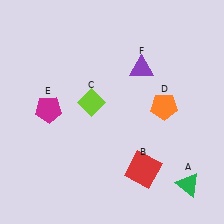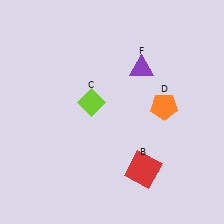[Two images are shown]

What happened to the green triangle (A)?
The green triangle (A) was removed in Image 2. It was in the bottom-right area of Image 1.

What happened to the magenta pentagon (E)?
The magenta pentagon (E) was removed in Image 2. It was in the top-left area of Image 1.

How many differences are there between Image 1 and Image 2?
There are 2 differences between the two images.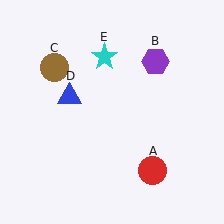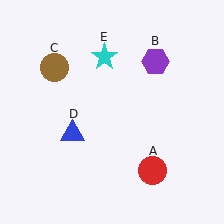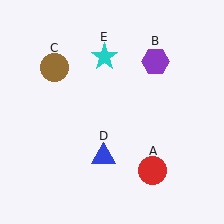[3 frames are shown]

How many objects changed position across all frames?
1 object changed position: blue triangle (object D).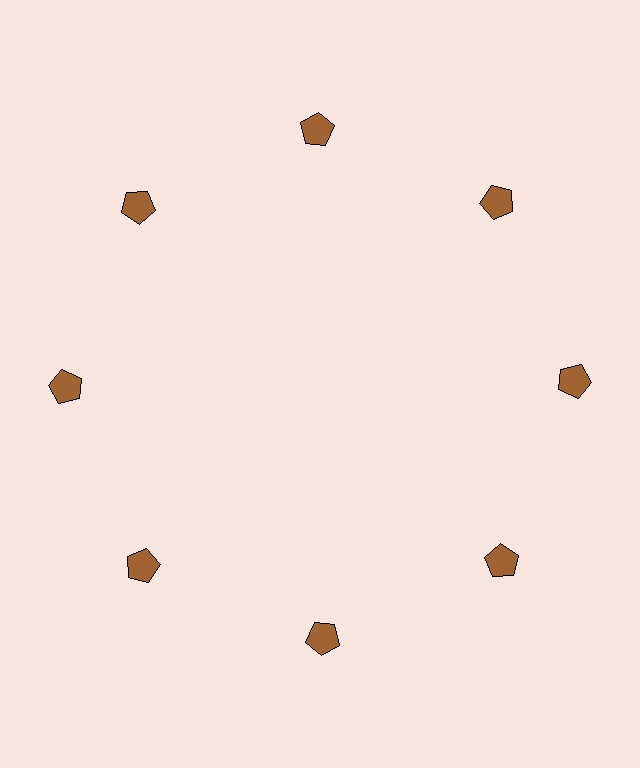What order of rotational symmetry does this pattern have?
This pattern has 8-fold rotational symmetry.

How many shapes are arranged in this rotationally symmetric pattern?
There are 8 shapes, arranged in 8 groups of 1.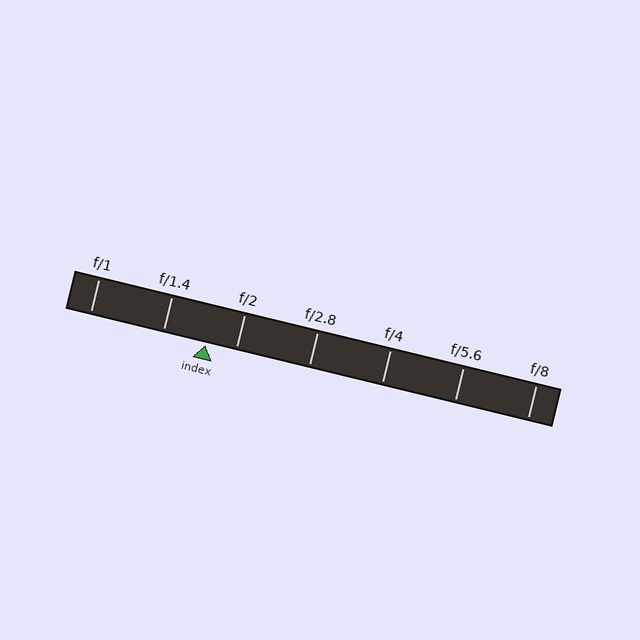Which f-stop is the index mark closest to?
The index mark is closest to f/2.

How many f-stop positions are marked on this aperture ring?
There are 7 f-stop positions marked.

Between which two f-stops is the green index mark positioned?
The index mark is between f/1.4 and f/2.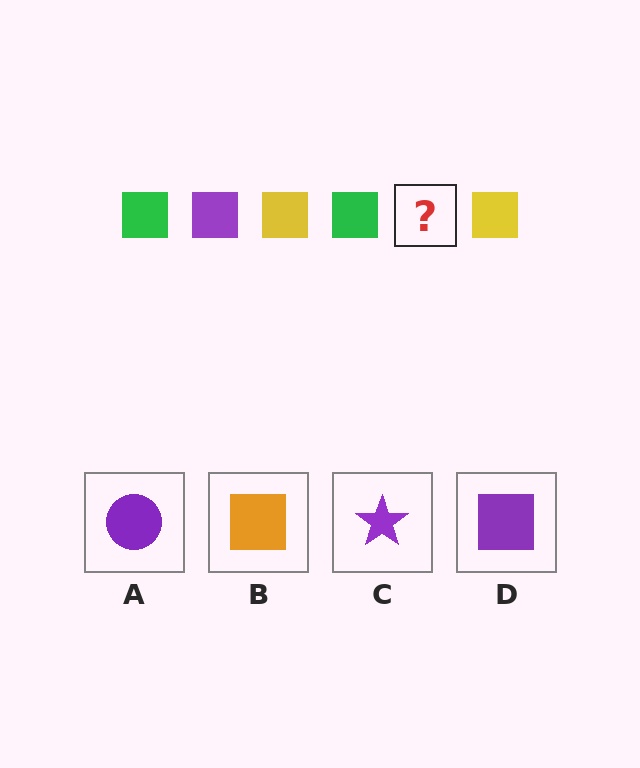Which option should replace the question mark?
Option D.